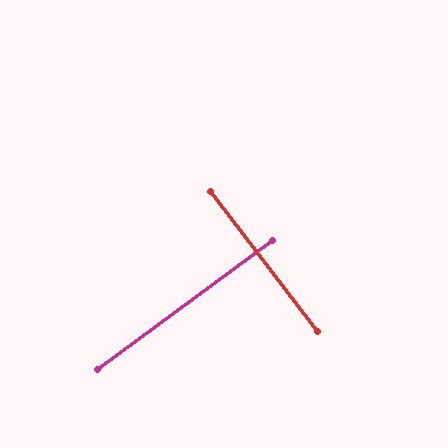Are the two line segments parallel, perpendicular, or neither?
Perpendicular — they meet at approximately 89°.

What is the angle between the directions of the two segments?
Approximately 89 degrees.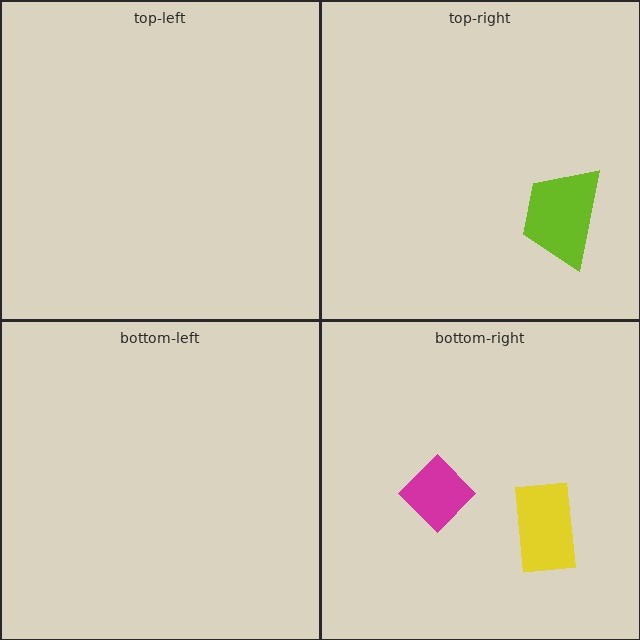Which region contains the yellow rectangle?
The bottom-right region.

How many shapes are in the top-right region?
1.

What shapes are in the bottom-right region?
The magenta diamond, the yellow rectangle.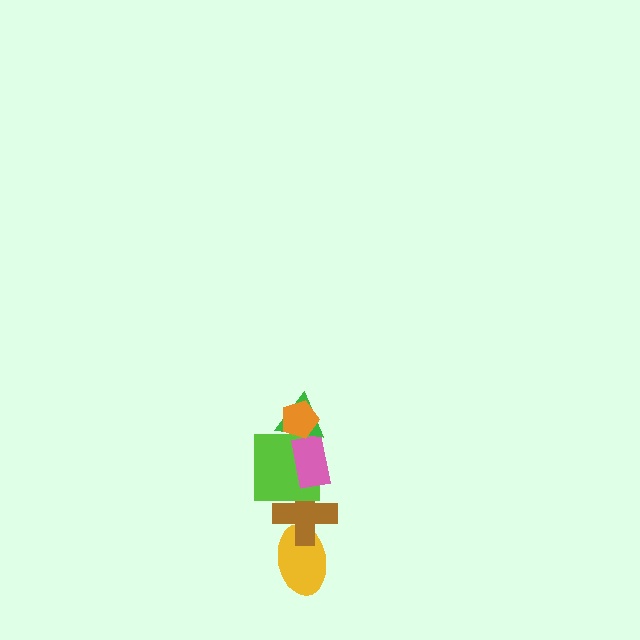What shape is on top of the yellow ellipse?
The brown cross is on top of the yellow ellipse.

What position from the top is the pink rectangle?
The pink rectangle is 3rd from the top.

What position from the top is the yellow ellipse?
The yellow ellipse is 6th from the top.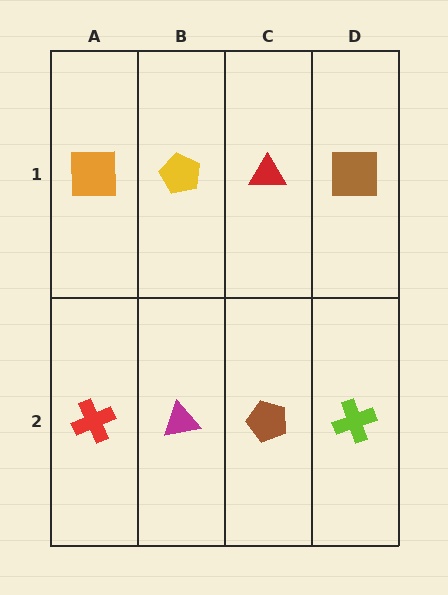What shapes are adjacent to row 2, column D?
A brown square (row 1, column D), a brown pentagon (row 2, column C).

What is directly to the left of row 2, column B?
A red cross.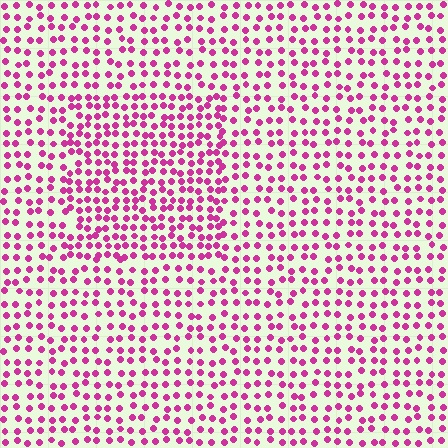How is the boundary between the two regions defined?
The boundary is defined by a change in element density (approximately 1.5x ratio). All elements are the same color, size, and shape.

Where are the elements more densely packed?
The elements are more densely packed inside the rectangle boundary.